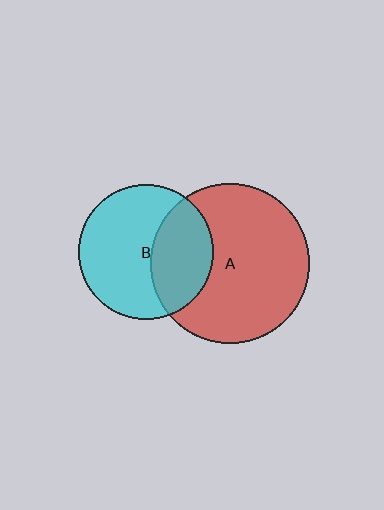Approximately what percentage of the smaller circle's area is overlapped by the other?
Approximately 35%.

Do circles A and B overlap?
Yes.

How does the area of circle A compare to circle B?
Approximately 1.4 times.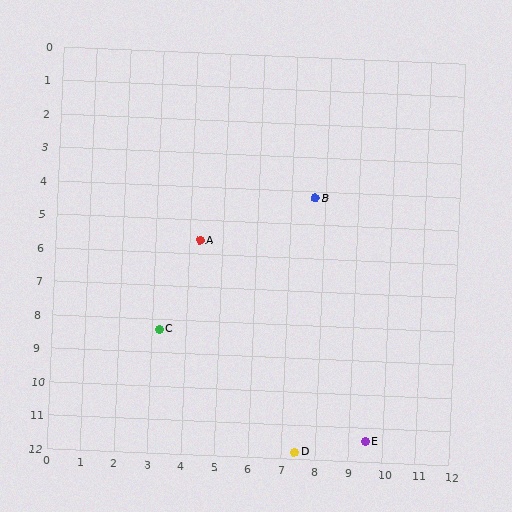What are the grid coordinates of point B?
Point B is at approximately (7.7, 4.2).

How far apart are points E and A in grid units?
Points E and A are about 7.8 grid units apart.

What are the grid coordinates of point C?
Point C is at approximately (3.2, 8.3).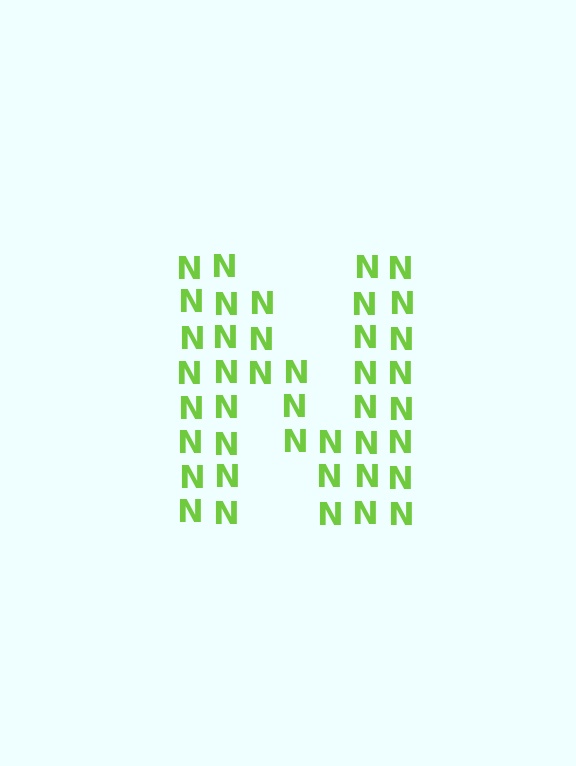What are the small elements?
The small elements are letter N's.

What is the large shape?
The large shape is the letter N.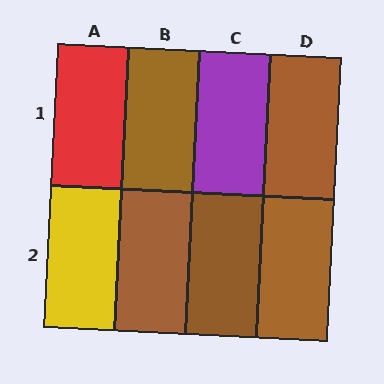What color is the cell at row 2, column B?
Brown.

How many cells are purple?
1 cell is purple.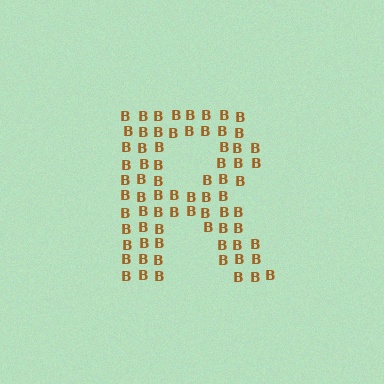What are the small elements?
The small elements are letter B's.